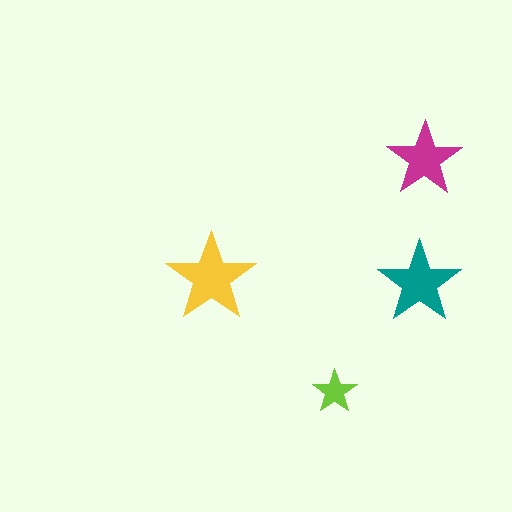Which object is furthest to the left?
The yellow star is leftmost.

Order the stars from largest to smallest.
the yellow one, the teal one, the magenta one, the lime one.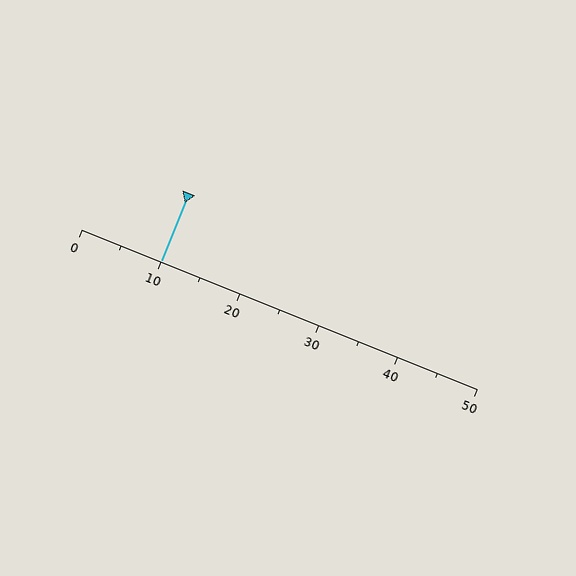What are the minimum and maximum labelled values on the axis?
The axis runs from 0 to 50.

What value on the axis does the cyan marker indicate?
The marker indicates approximately 10.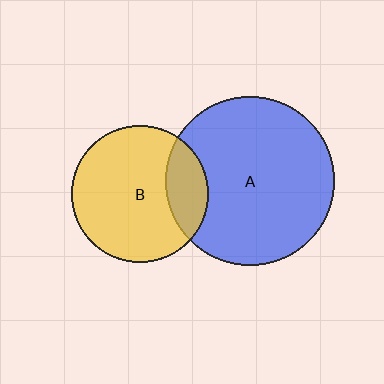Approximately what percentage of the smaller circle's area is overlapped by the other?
Approximately 20%.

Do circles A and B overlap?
Yes.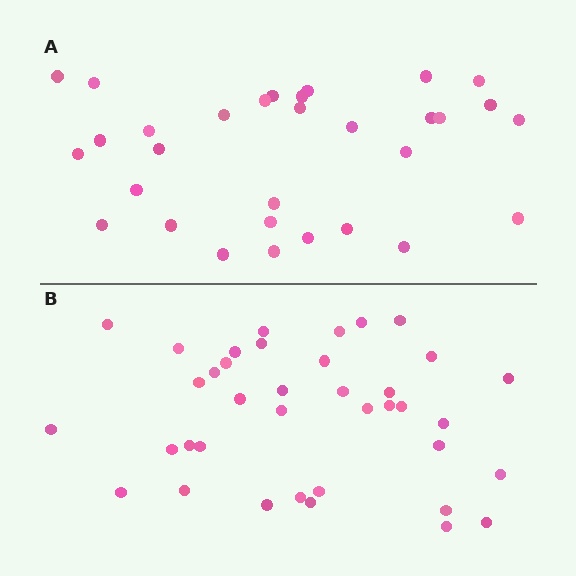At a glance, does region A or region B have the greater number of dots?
Region B (the bottom region) has more dots.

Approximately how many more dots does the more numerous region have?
Region B has roughly 8 or so more dots than region A.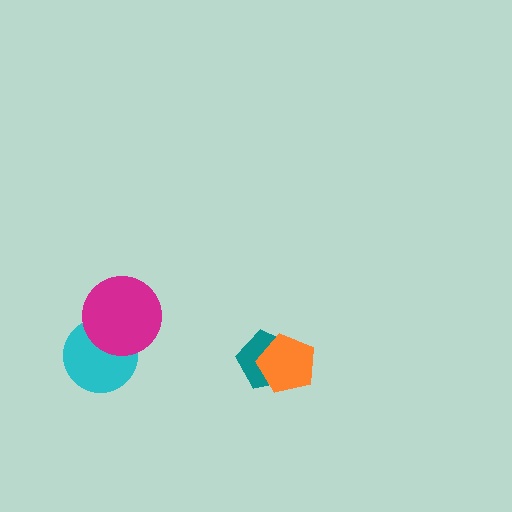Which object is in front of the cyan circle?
The magenta circle is in front of the cyan circle.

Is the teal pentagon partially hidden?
Yes, it is partially covered by another shape.